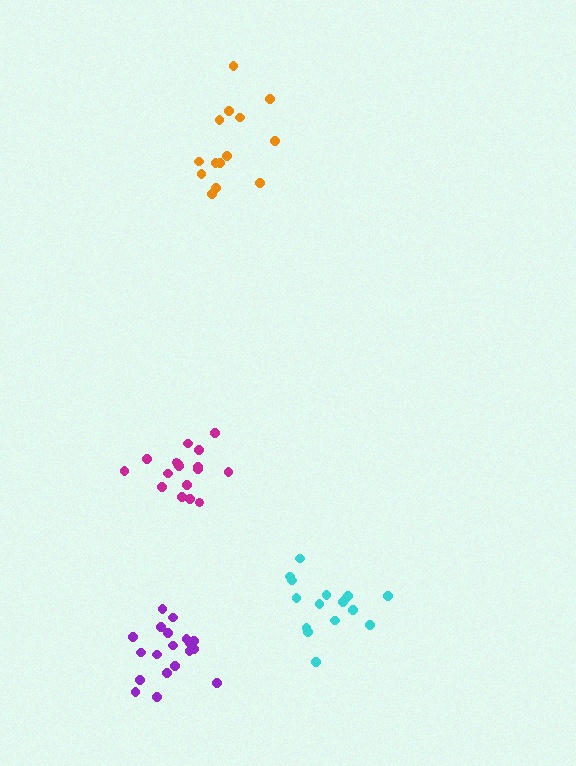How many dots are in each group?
Group 1: 17 dots, Group 2: 14 dots, Group 3: 16 dots, Group 4: 19 dots (66 total).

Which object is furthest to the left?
The purple cluster is leftmost.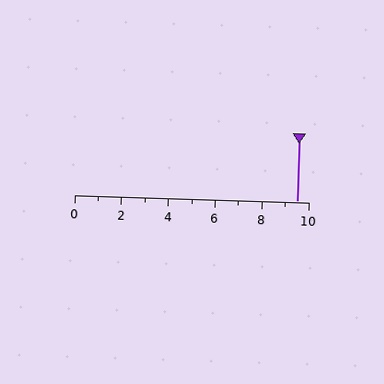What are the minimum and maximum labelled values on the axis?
The axis runs from 0 to 10.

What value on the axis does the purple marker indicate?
The marker indicates approximately 9.5.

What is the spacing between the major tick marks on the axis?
The major ticks are spaced 2 apart.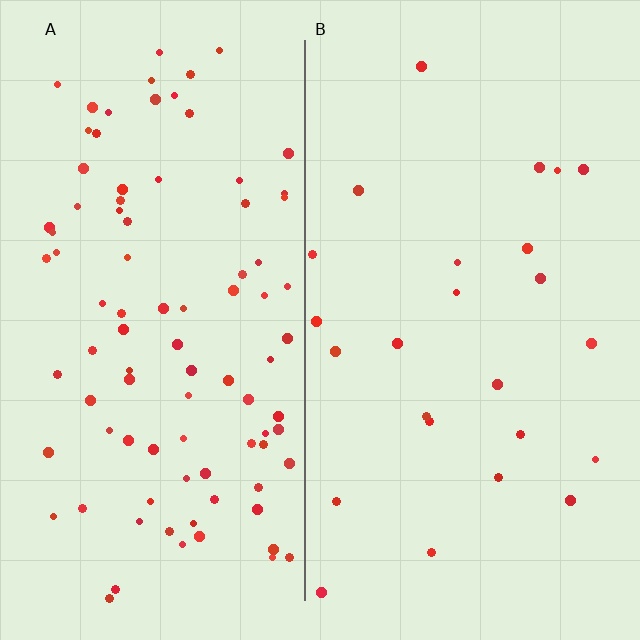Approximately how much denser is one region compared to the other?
Approximately 3.7× — region A over region B.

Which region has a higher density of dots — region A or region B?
A (the left).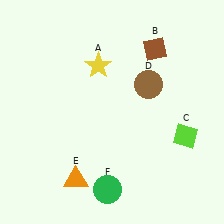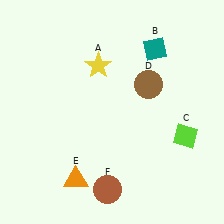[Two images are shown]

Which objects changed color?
B changed from brown to teal. F changed from green to brown.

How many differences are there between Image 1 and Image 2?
There are 2 differences between the two images.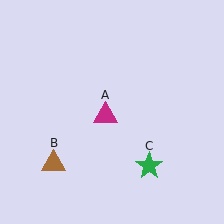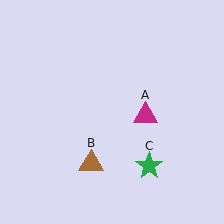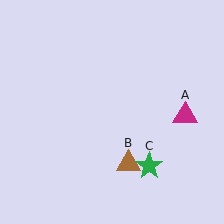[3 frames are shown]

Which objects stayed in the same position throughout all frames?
Green star (object C) remained stationary.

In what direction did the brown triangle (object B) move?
The brown triangle (object B) moved right.